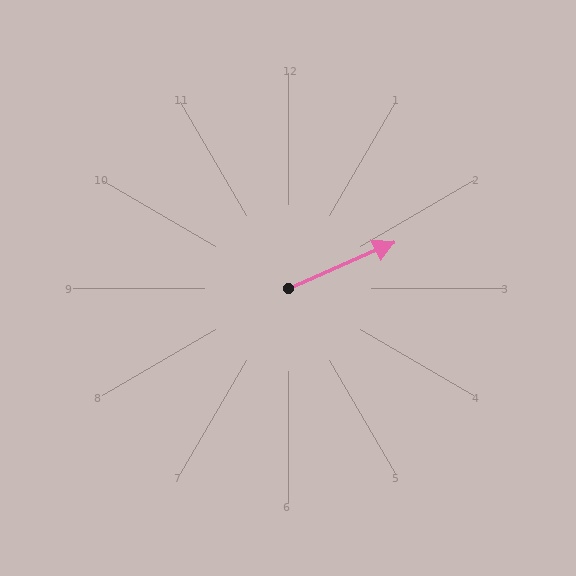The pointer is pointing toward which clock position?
Roughly 2 o'clock.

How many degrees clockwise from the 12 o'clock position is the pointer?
Approximately 67 degrees.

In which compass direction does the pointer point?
Northeast.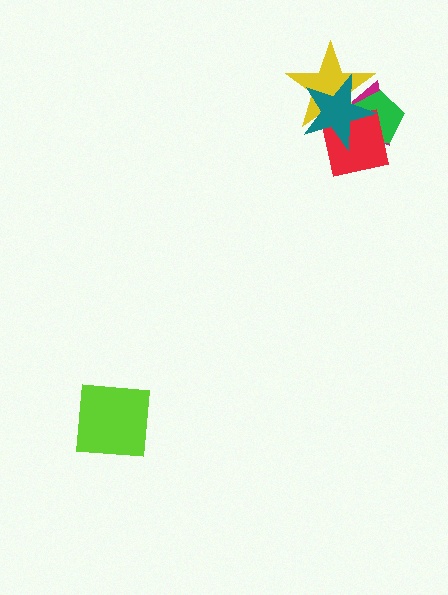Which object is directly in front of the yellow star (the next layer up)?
The green pentagon is directly in front of the yellow star.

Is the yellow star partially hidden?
Yes, it is partially covered by another shape.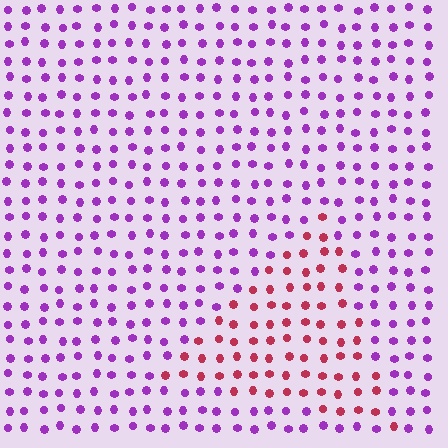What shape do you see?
I see a triangle.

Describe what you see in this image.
The image is filled with small purple elements in a uniform arrangement. A triangle-shaped region is visible where the elements are tinted to a slightly different hue, forming a subtle color boundary.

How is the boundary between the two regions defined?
The boundary is defined purely by a slight shift in hue (about 59 degrees). Spacing, size, and orientation are identical on both sides.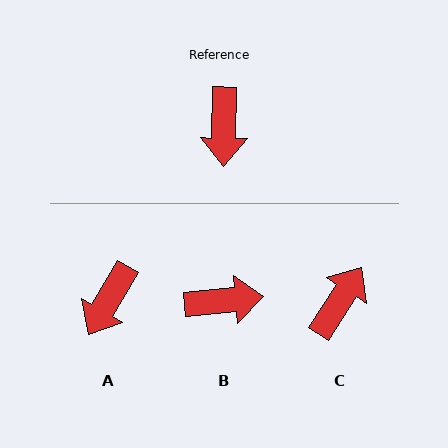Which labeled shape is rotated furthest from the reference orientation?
C, about 149 degrees away.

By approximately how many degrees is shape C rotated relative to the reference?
Approximately 149 degrees counter-clockwise.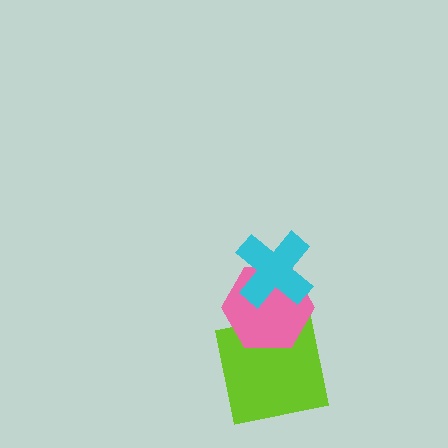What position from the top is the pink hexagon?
The pink hexagon is 2nd from the top.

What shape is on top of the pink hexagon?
The cyan cross is on top of the pink hexagon.